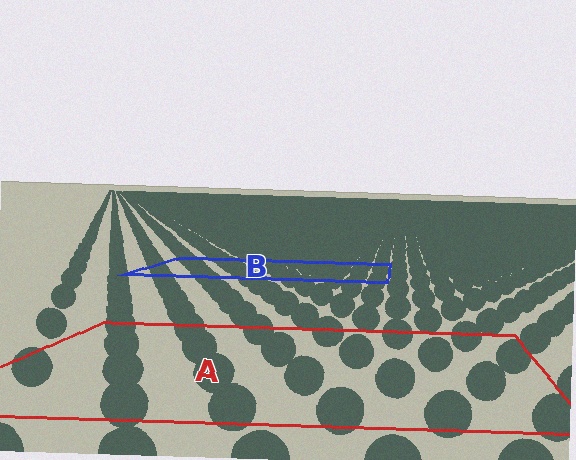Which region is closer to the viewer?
Region A is closer. The texture elements there are larger and more spread out.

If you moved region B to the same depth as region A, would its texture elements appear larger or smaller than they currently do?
They would appear larger. At a closer depth, the same texture elements are projected at a bigger on-screen size.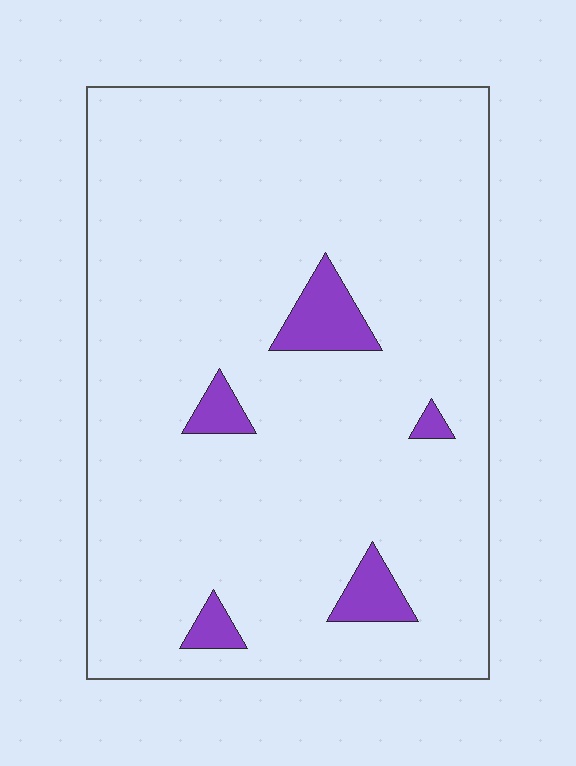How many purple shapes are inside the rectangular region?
5.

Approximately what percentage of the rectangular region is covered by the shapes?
Approximately 5%.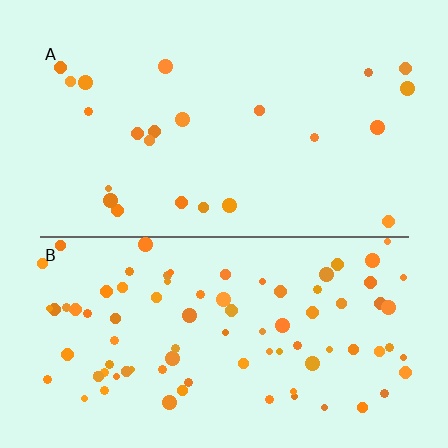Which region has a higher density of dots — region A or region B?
B (the bottom).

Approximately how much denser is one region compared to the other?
Approximately 3.8× — region B over region A.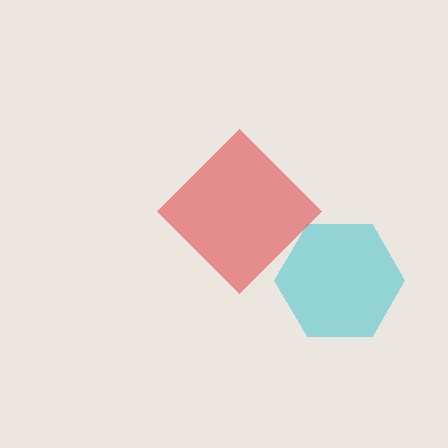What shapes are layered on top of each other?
The layered shapes are: a cyan hexagon, a red diamond.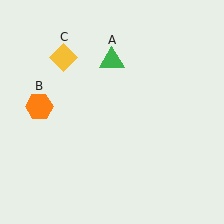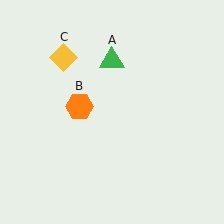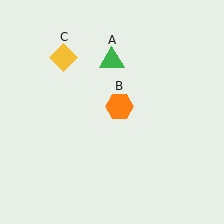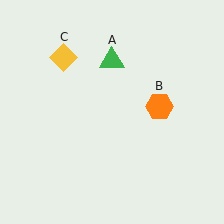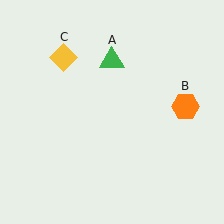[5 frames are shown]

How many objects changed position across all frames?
1 object changed position: orange hexagon (object B).